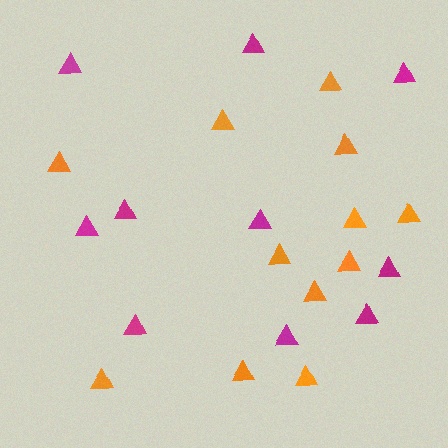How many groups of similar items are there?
There are 2 groups: one group of magenta triangles (10) and one group of orange triangles (12).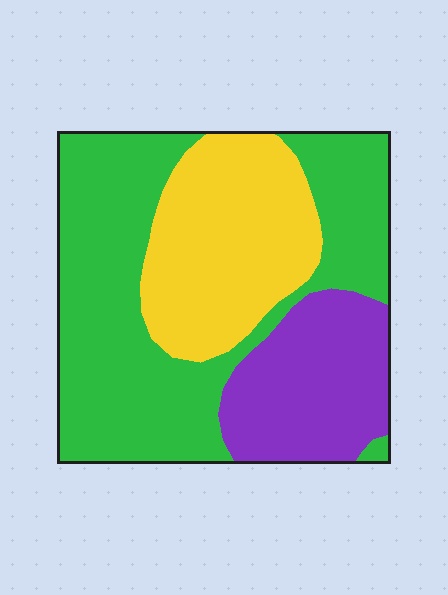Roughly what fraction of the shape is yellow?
Yellow takes up about one quarter (1/4) of the shape.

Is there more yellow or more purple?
Yellow.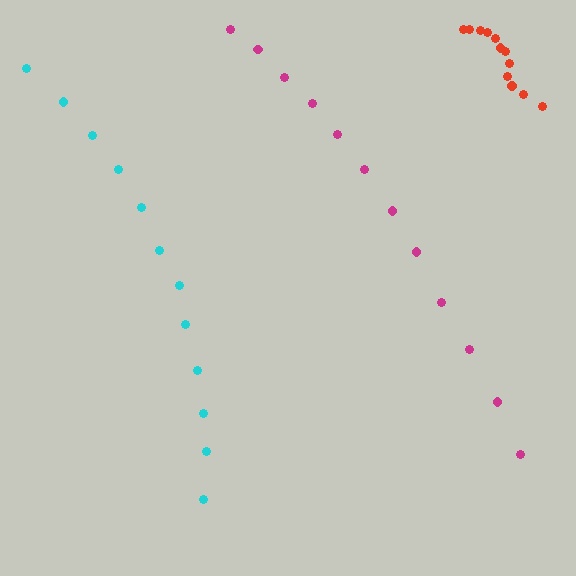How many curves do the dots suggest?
There are 3 distinct paths.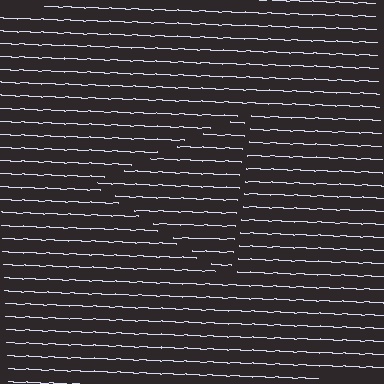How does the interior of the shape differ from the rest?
The interior of the shape contains the same grating, shifted by half a period — the contour is defined by the phase discontinuity where line-ends from the inner and outer gratings abut.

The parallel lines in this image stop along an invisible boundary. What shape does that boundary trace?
An illusory triangle. The interior of the shape contains the same grating, shifted by half a period — the contour is defined by the phase discontinuity where line-ends from the inner and outer gratings abut.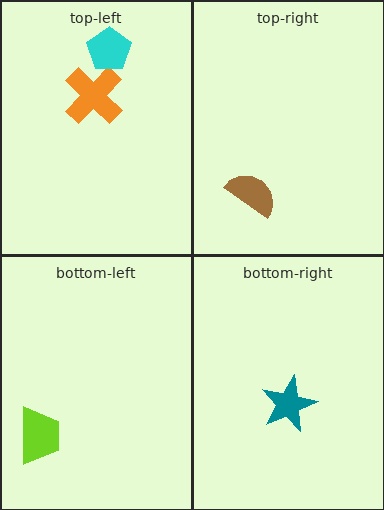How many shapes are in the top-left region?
2.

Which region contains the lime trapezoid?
The bottom-left region.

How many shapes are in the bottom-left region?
1.